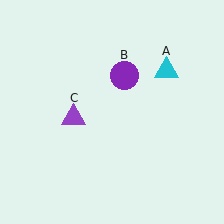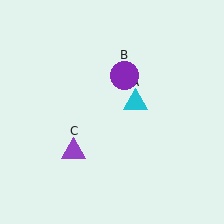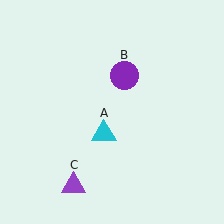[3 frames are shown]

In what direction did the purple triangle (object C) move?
The purple triangle (object C) moved down.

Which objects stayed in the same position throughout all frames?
Purple circle (object B) remained stationary.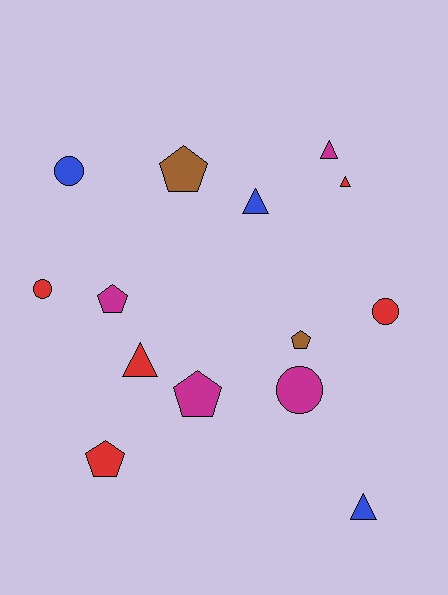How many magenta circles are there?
There is 1 magenta circle.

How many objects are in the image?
There are 14 objects.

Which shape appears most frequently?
Pentagon, with 5 objects.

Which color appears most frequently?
Red, with 5 objects.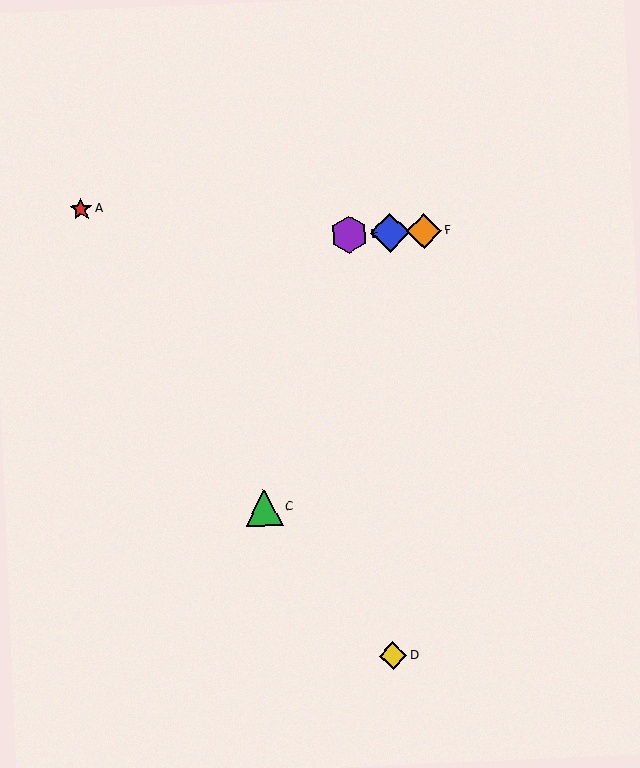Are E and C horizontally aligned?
No, E is at y≈234 and C is at y≈507.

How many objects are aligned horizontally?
3 objects (B, E, F) are aligned horizontally.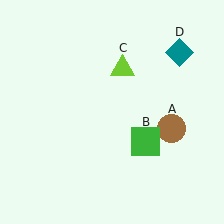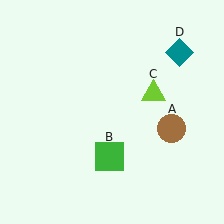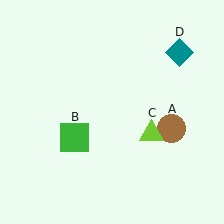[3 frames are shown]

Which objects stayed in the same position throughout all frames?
Brown circle (object A) and teal diamond (object D) remained stationary.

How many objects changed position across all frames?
2 objects changed position: green square (object B), lime triangle (object C).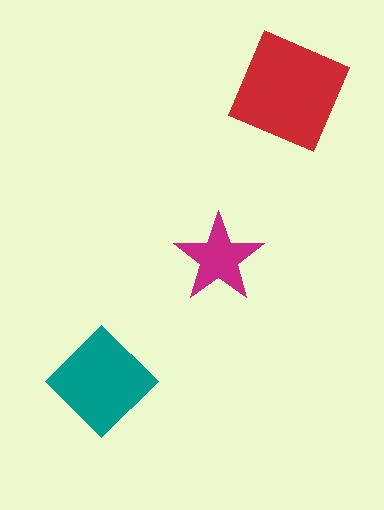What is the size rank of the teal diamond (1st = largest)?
2nd.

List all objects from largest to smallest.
The red square, the teal diamond, the magenta star.